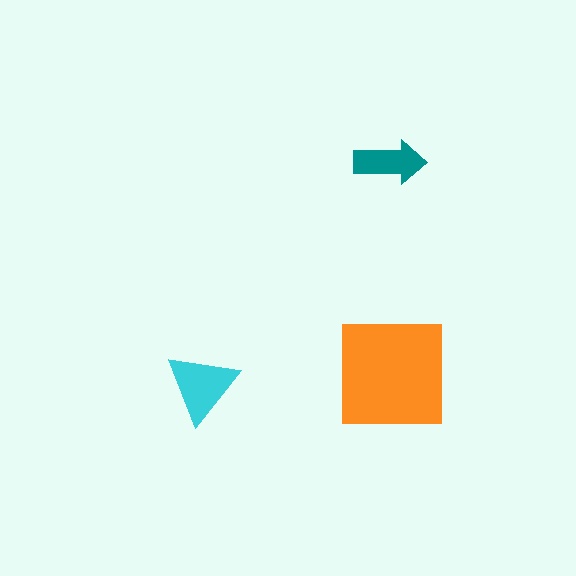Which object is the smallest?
The teal arrow.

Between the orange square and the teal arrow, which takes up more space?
The orange square.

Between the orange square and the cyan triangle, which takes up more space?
The orange square.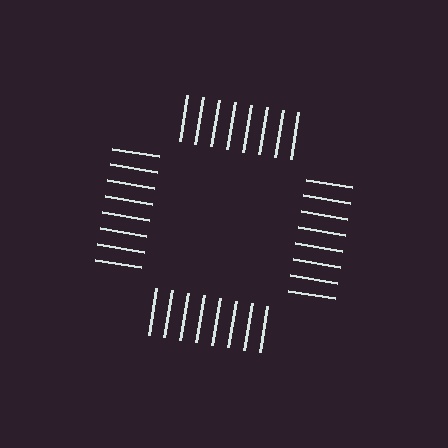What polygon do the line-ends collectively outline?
An illusory square — the line segments terminate on its edges but no continuous stroke is drawn.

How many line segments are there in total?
32 — 8 along each of the 4 edges.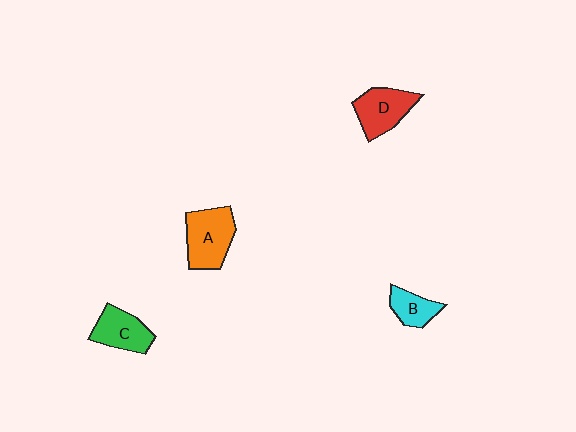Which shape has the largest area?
Shape A (orange).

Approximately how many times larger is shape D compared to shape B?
Approximately 1.6 times.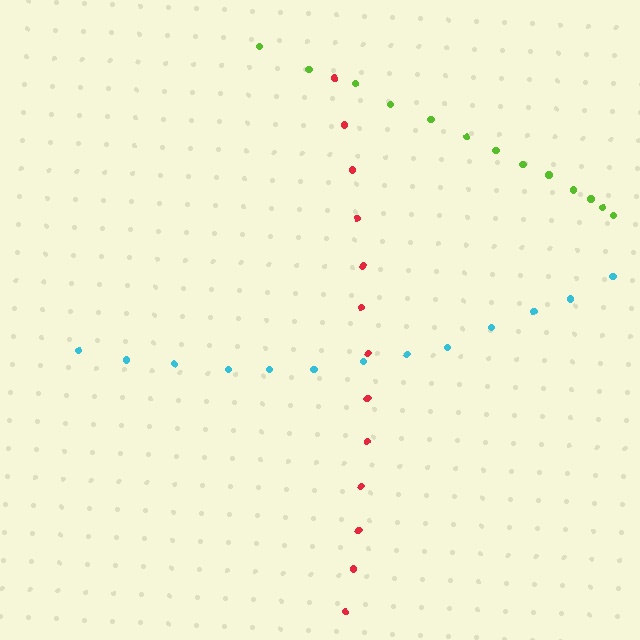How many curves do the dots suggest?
There are 3 distinct paths.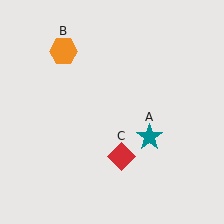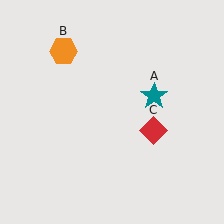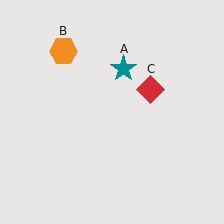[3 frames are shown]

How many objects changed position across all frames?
2 objects changed position: teal star (object A), red diamond (object C).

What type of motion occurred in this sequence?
The teal star (object A), red diamond (object C) rotated counterclockwise around the center of the scene.